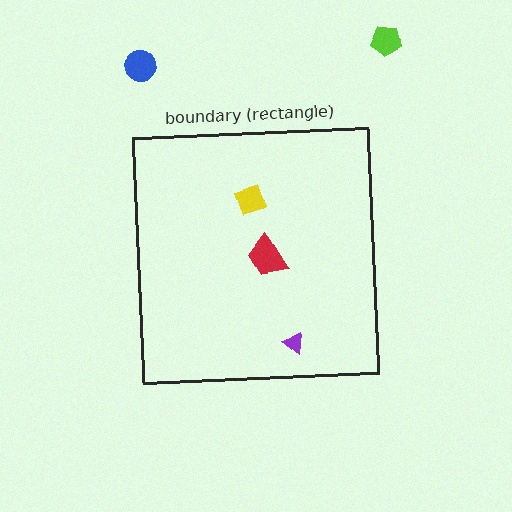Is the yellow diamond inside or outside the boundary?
Inside.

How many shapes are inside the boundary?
3 inside, 2 outside.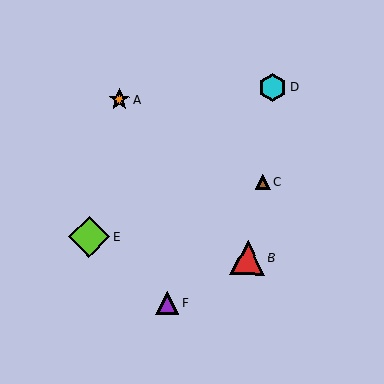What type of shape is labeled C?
Shape C is a brown triangle.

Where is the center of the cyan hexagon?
The center of the cyan hexagon is at (272, 87).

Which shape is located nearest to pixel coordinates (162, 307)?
The purple triangle (labeled F) at (167, 303) is nearest to that location.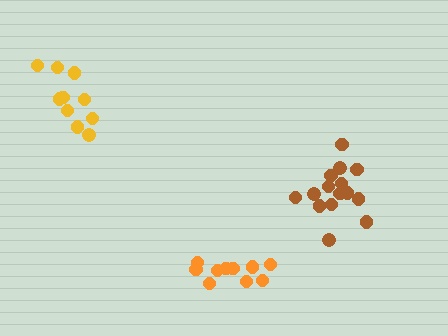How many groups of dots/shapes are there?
There are 3 groups.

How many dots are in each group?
Group 1: 15 dots, Group 2: 10 dots, Group 3: 10 dots (35 total).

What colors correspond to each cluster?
The clusters are colored: brown, yellow, orange.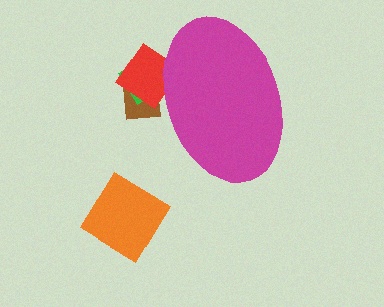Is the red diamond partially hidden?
Yes, the red diamond is partially hidden behind the magenta ellipse.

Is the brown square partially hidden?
Yes, the brown square is partially hidden behind the magenta ellipse.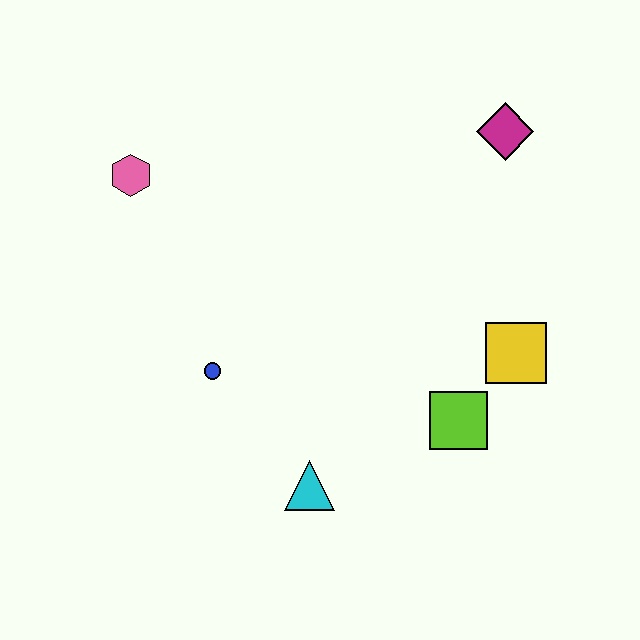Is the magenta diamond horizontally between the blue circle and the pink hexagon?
No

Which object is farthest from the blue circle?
The magenta diamond is farthest from the blue circle.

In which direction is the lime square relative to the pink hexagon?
The lime square is to the right of the pink hexagon.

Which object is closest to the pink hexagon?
The blue circle is closest to the pink hexagon.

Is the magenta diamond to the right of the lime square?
Yes